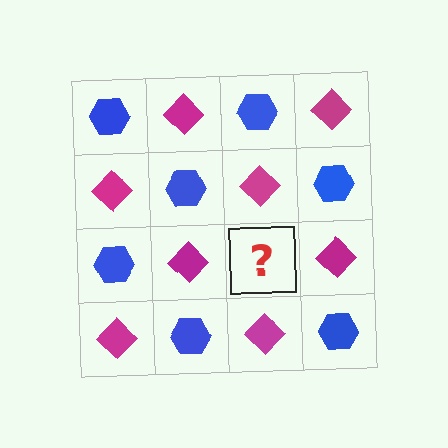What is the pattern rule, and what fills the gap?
The rule is that it alternates blue hexagon and magenta diamond in a checkerboard pattern. The gap should be filled with a blue hexagon.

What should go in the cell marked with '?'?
The missing cell should contain a blue hexagon.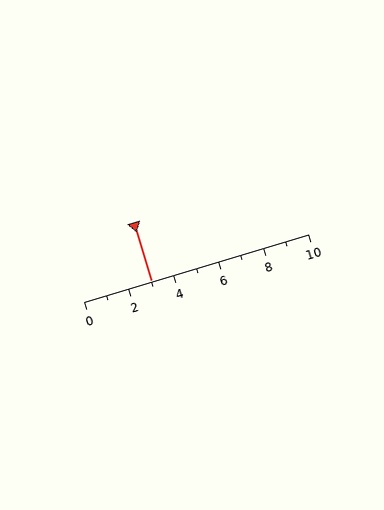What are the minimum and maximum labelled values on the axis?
The axis runs from 0 to 10.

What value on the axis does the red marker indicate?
The marker indicates approximately 3.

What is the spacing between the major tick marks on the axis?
The major ticks are spaced 2 apart.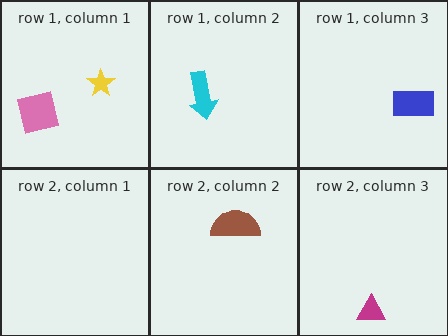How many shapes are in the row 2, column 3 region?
1.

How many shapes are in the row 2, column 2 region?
1.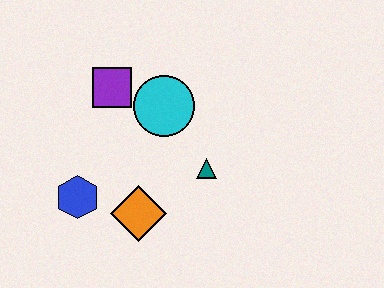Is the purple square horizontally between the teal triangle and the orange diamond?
No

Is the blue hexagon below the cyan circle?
Yes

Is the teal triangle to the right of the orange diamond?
Yes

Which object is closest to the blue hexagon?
The orange diamond is closest to the blue hexagon.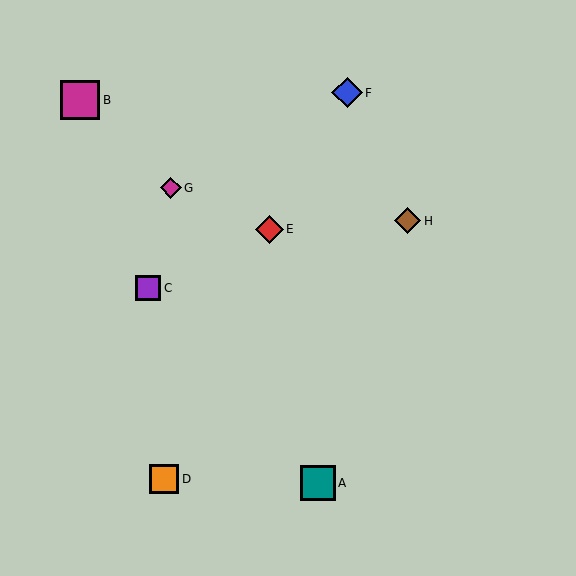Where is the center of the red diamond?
The center of the red diamond is at (269, 229).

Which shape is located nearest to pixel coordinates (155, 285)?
The purple square (labeled C) at (148, 288) is nearest to that location.